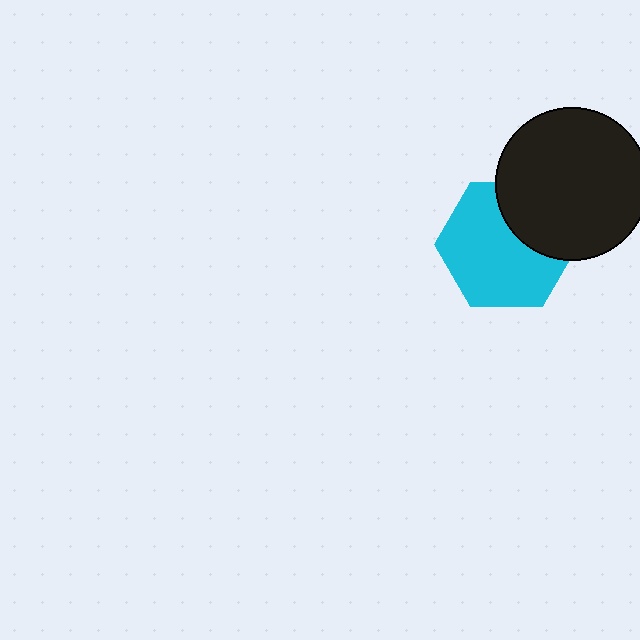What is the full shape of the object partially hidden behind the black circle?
The partially hidden object is a cyan hexagon.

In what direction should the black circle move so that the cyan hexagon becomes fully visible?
The black circle should move toward the upper-right. That is the shortest direction to clear the overlap and leave the cyan hexagon fully visible.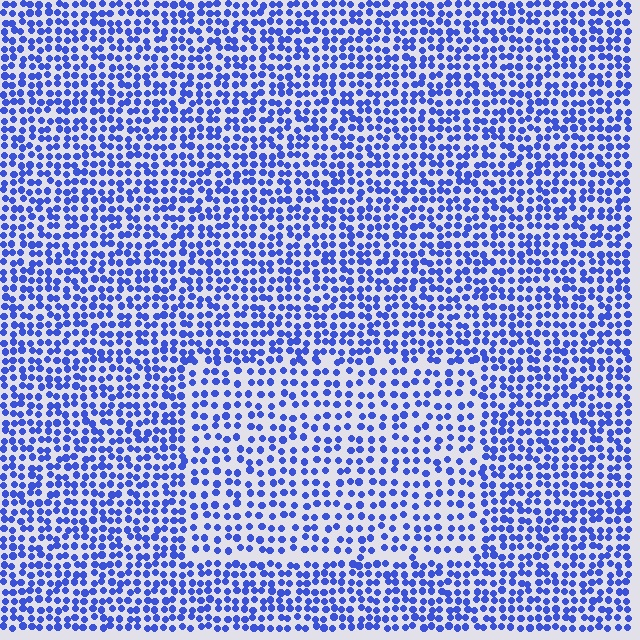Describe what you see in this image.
The image contains small blue elements arranged at two different densities. A rectangle-shaped region is visible where the elements are less densely packed than the surrounding area.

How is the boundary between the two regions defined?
The boundary is defined by a change in element density (approximately 1.6x ratio). All elements are the same color, size, and shape.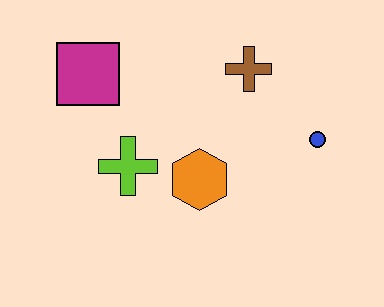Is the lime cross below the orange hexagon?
No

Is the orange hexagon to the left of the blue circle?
Yes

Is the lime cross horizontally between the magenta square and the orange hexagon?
Yes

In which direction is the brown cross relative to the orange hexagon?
The brown cross is above the orange hexagon.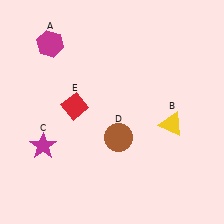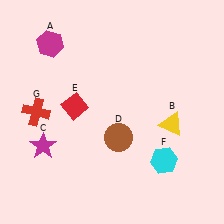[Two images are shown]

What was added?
A cyan hexagon (F), a red cross (G) were added in Image 2.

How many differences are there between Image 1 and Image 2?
There are 2 differences between the two images.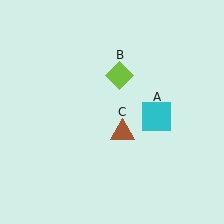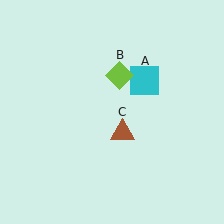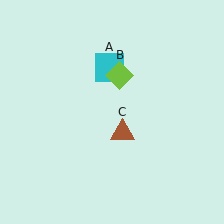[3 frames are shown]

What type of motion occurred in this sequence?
The cyan square (object A) rotated counterclockwise around the center of the scene.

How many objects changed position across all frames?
1 object changed position: cyan square (object A).